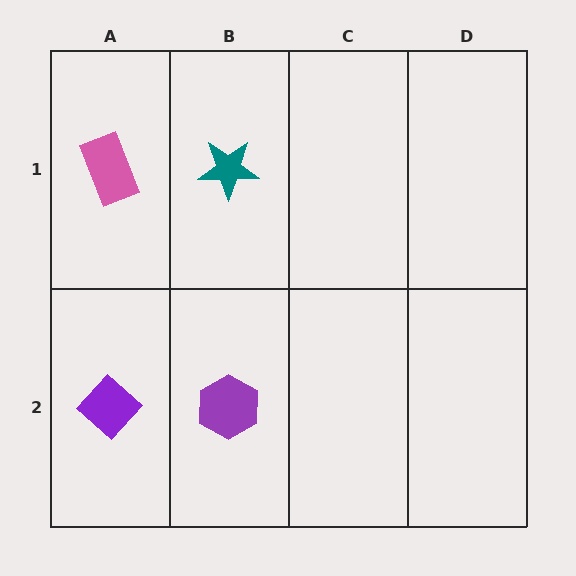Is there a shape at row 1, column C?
No, that cell is empty.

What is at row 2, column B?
A purple hexagon.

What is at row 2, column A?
A purple diamond.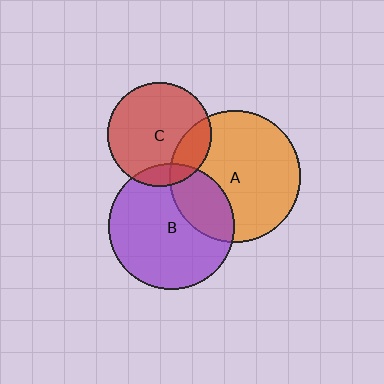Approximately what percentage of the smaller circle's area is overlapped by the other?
Approximately 10%.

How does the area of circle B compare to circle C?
Approximately 1.5 times.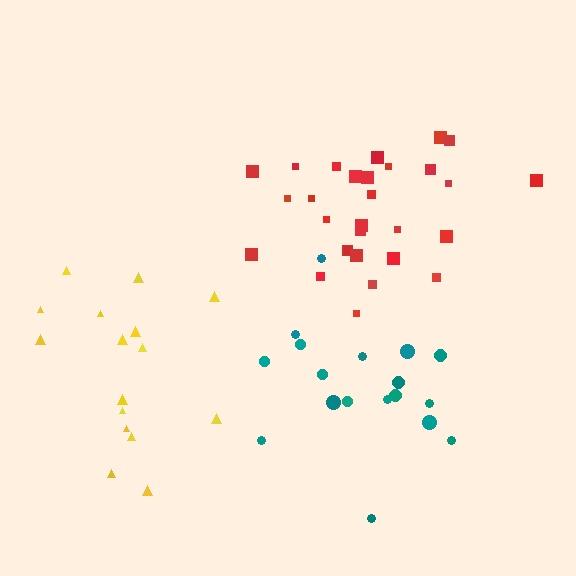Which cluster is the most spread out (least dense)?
Teal.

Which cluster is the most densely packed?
Red.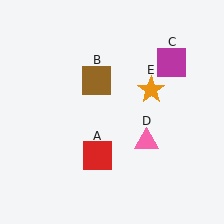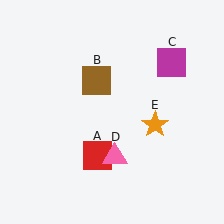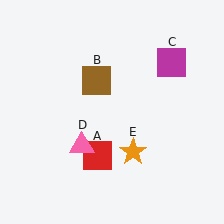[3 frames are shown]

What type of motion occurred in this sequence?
The pink triangle (object D), orange star (object E) rotated clockwise around the center of the scene.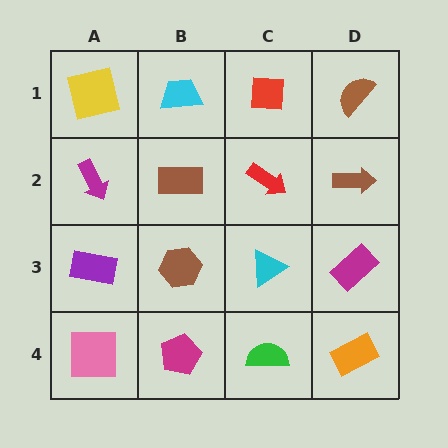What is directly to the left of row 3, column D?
A cyan triangle.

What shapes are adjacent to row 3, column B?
A brown rectangle (row 2, column B), a magenta pentagon (row 4, column B), a purple rectangle (row 3, column A), a cyan triangle (row 3, column C).